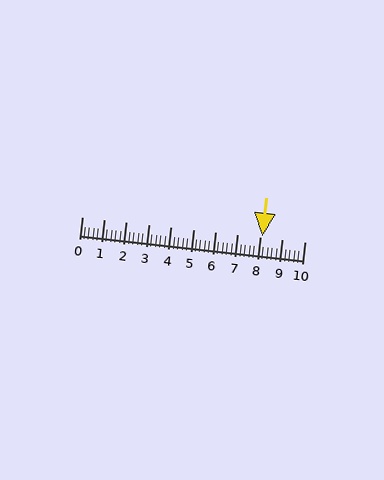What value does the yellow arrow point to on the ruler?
The yellow arrow points to approximately 8.1.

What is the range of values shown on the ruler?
The ruler shows values from 0 to 10.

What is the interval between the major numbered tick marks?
The major tick marks are spaced 1 units apart.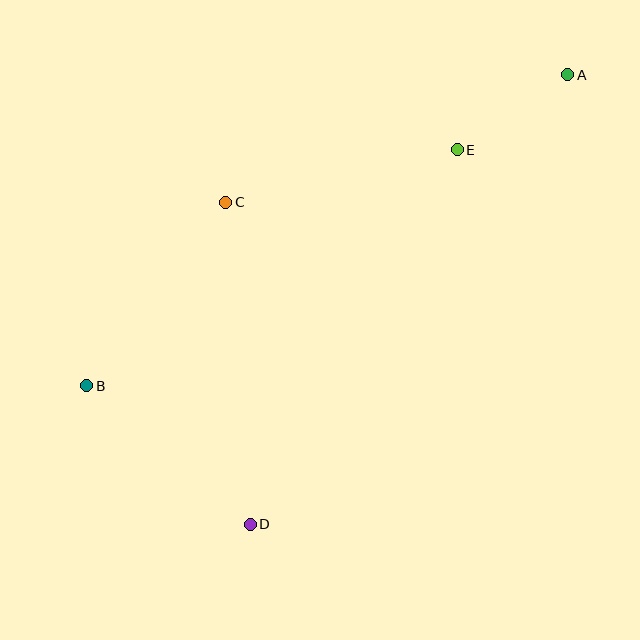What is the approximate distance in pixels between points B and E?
The distance between B and E is approximately 440 pixels.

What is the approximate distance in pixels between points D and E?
The distance between D and E is approximately 428 pixels.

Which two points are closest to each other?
Points A and E are closest to each other.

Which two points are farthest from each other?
Points A and B are farthest from each other.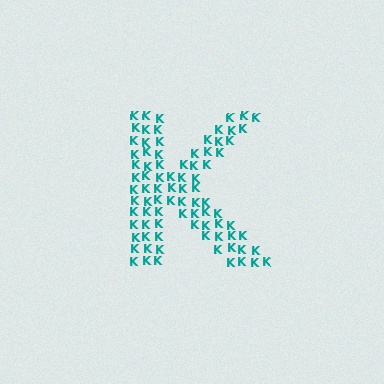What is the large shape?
The large shape is the letter K.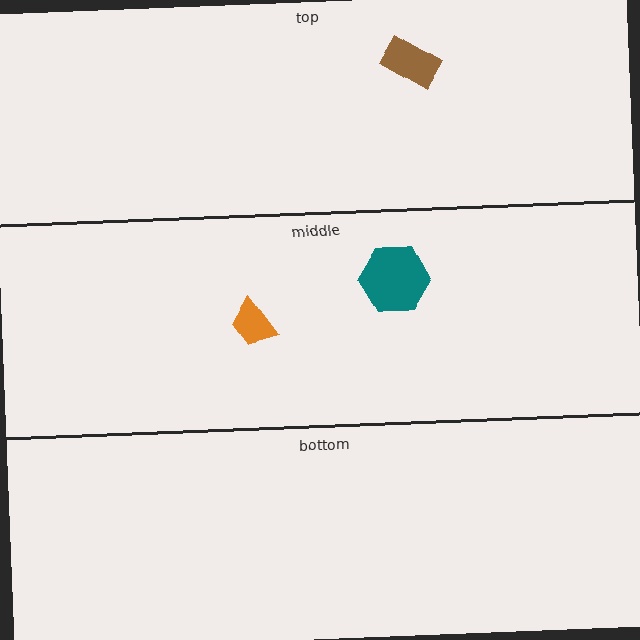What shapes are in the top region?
The brown rectangle.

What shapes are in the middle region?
The teal hexagon, the orange trapezoid.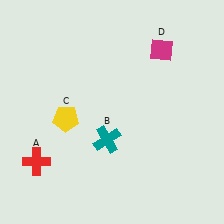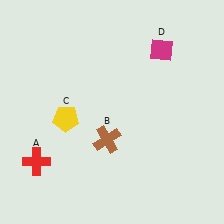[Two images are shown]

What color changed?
The cross (B) changed from teal in Image 1 to brown in Image 2.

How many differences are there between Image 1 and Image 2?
There is 1 difference between the two images.